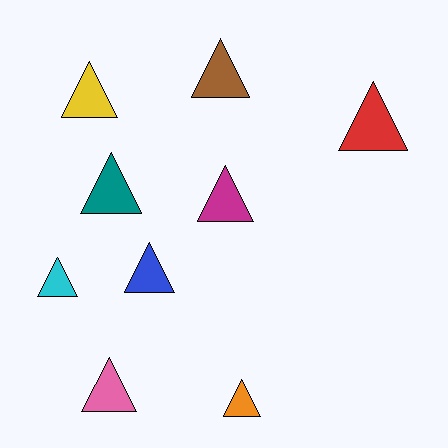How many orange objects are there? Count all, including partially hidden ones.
There is 1 orange object.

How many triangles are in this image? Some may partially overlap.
There are 9 triangles.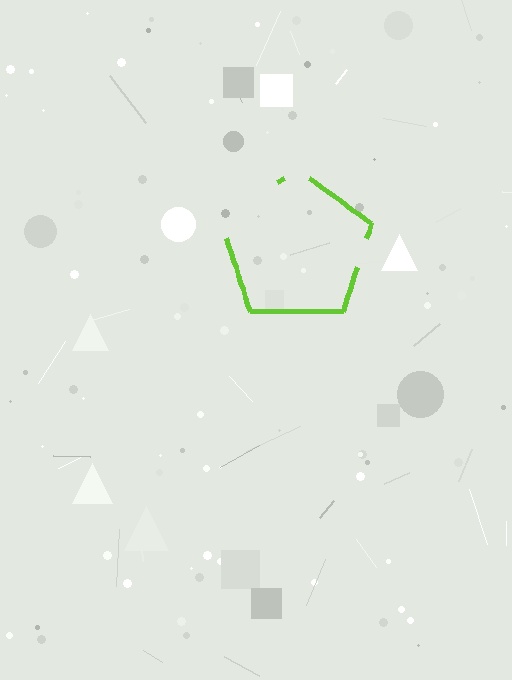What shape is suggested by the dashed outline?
The dashed outline suggests a pentagon.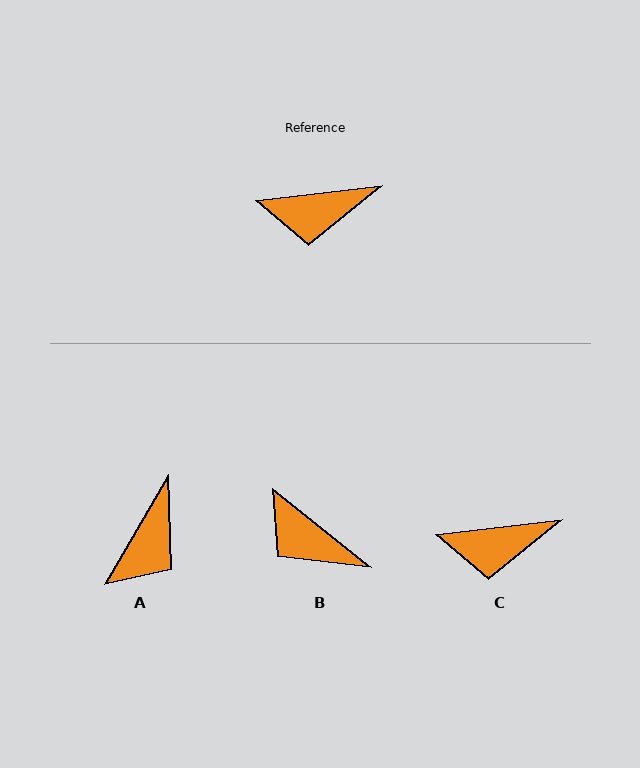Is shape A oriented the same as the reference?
No, it is off by about 53 degrees.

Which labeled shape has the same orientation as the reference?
C.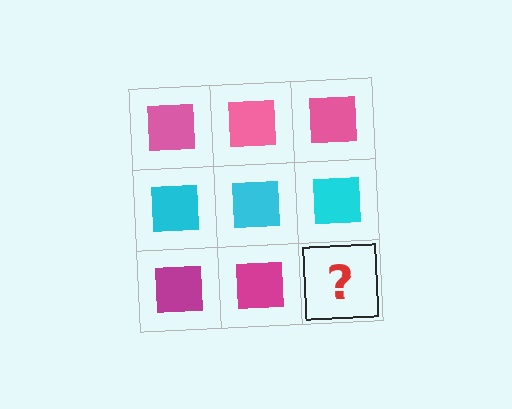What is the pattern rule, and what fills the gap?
The rule is that each row has a consistent color. The gap should be filled with a magenta square.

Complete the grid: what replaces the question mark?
The question mark should be replaced with a magenta square.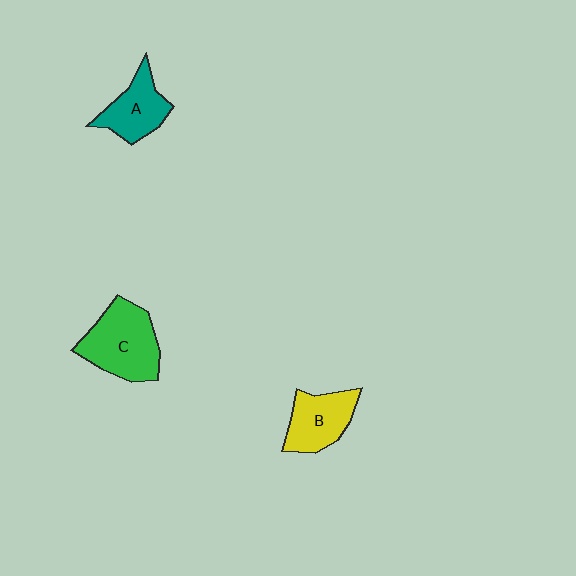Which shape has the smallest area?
Shape A (teal).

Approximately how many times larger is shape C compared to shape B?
Approximately 1.4 times.